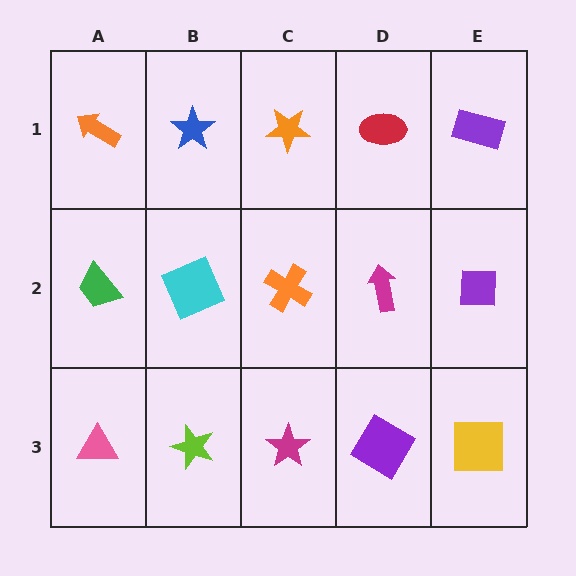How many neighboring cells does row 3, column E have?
2.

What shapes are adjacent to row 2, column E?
A purple rectangle (row 1, column E), a yellow square (row 3, column E), a magenta arrow (row 2, column D).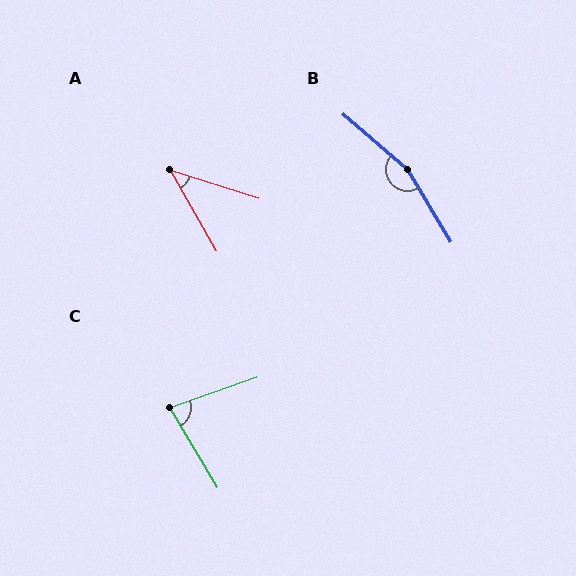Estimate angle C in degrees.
Approximately 78 degrees.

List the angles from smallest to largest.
A (43°), C (78°), B (162°).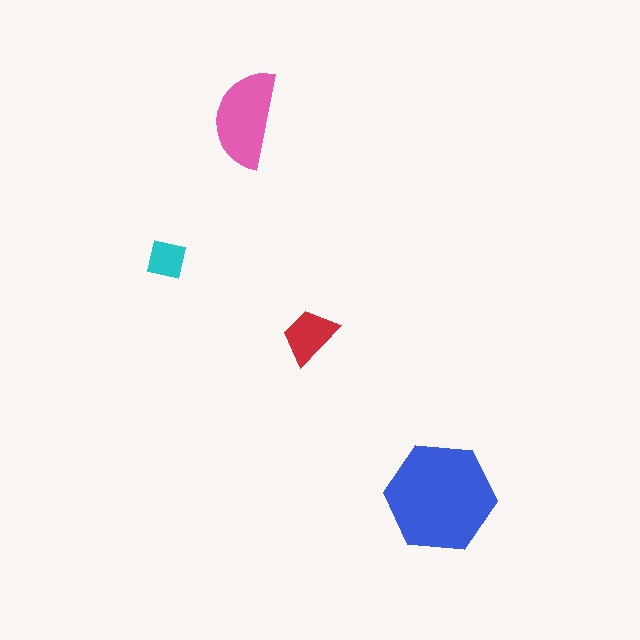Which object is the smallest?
The cyan square.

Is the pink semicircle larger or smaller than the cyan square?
Larger.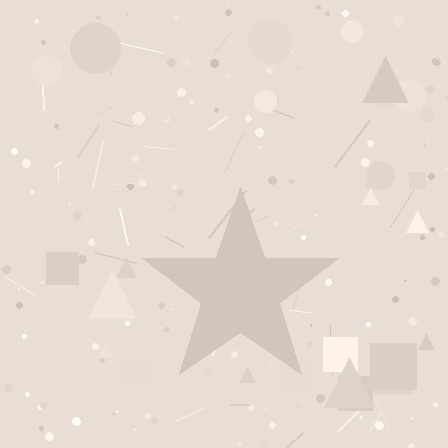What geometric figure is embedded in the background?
A star is embedded in the background.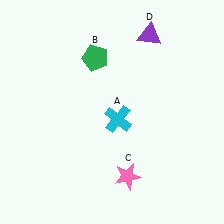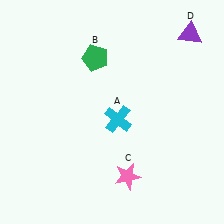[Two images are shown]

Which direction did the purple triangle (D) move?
The purple triangle (D) moved right.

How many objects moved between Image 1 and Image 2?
1 object moved between the two images.